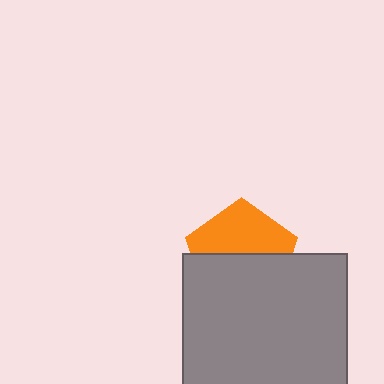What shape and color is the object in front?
The object in front is a gray square.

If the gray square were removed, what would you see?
You would see the complete orange pentagon.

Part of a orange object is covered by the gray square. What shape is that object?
It is a pentagon.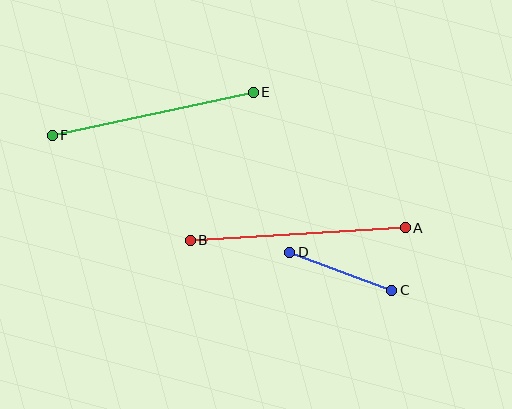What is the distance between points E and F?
The distance is approximately 205 pixels.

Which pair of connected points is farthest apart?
Points A and B are farthest apart.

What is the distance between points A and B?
The distance is approximately 215 pixels.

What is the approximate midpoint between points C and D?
The midpoint is at approximately (341, 271) pixels.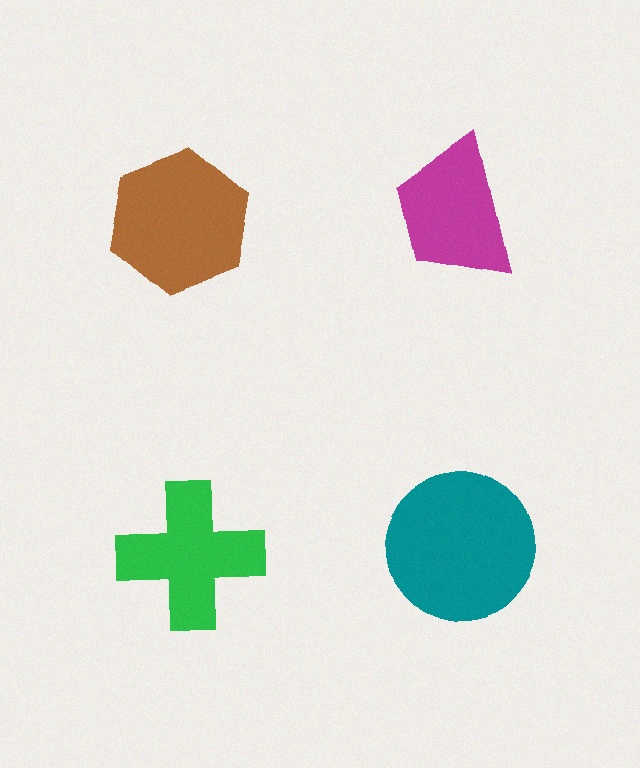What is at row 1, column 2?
A magenta trapezoid.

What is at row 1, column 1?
A brown hexagon.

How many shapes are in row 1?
2 shapes.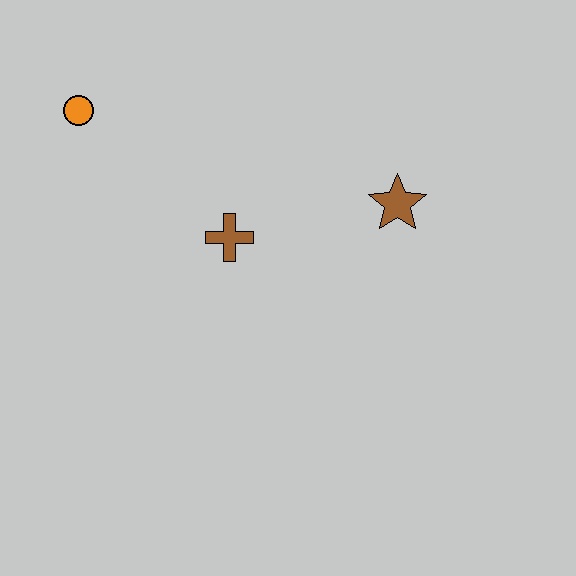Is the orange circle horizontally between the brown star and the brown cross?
No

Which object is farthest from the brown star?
The orange circle is farthest from the brown star.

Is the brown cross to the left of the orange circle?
No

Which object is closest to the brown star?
The brown cross is closest to the brown star.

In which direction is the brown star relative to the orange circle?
The brown star is to the right of the orange circle.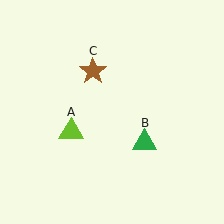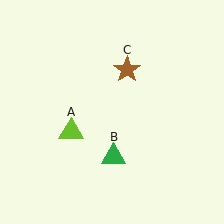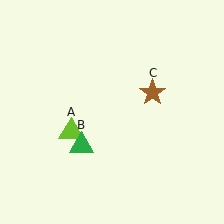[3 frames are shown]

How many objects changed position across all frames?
2 objects changed position: green triangle (object B), brown star (object C).